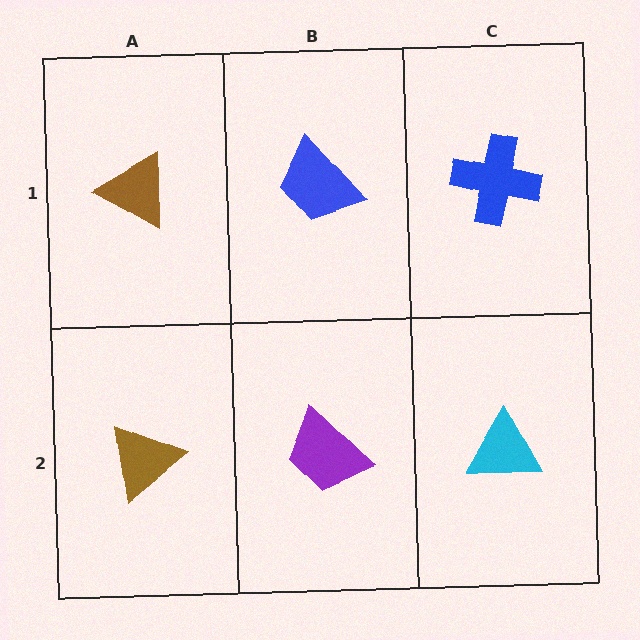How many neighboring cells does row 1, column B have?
3.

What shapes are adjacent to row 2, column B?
A blue trapezoid (row 1, column B), a brown triangle (row 2, column A), a cyan triangle (row 2, column C).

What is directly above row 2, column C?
A blue cross.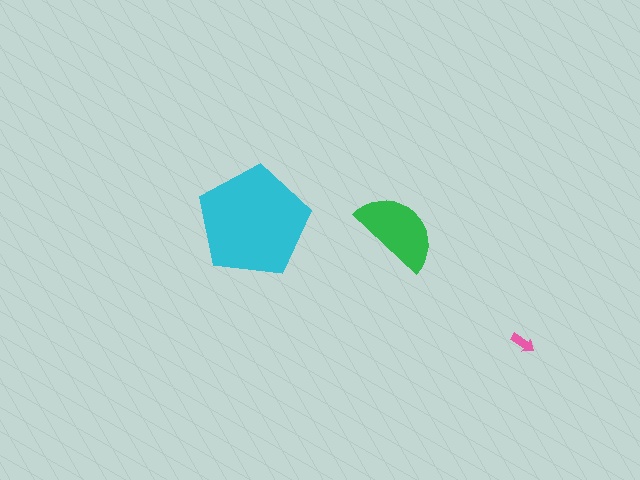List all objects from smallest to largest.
The pink arrow, the green semicircle, the cyan pentagon.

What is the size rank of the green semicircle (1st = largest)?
2nd.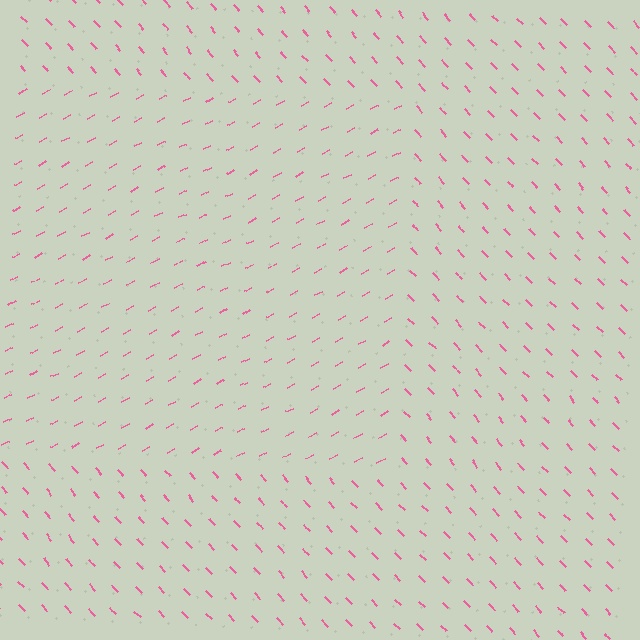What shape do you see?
I see a rectangle.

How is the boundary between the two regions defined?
The boundary is defined purely by a change in line orientation (approximately 75 degrees difference). All lines are the same color and thickness.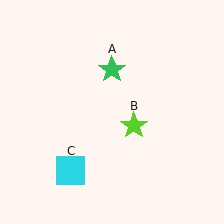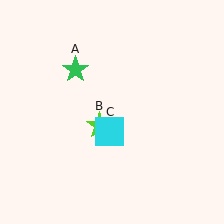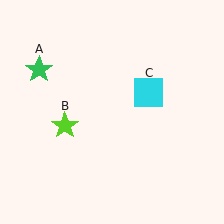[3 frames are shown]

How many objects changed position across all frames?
3 objects changed position: green star (object A), lime star (object B), cyan square (object C).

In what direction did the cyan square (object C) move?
The cyan square (object C) moved up and to the right.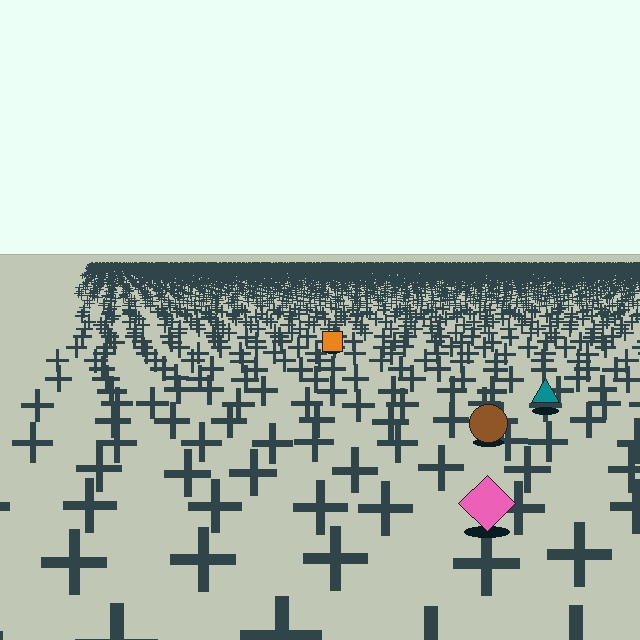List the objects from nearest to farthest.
From nearest to farthest: the pink diamond, the brown circle, the teal triangle, the orange square.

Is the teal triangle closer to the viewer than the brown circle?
No. The brown circle is closer — you can tell from the texture gradient: the ground texture is coarser near it.